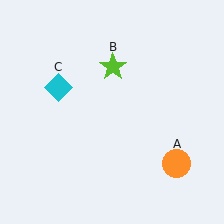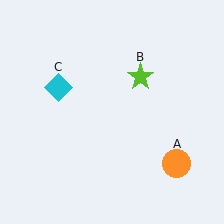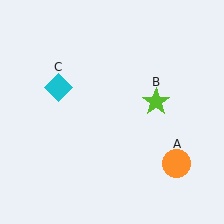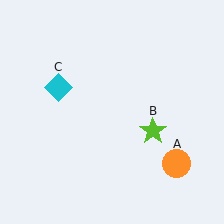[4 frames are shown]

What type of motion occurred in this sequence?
The lime star (object B) rotated clockwise around the center of the scene.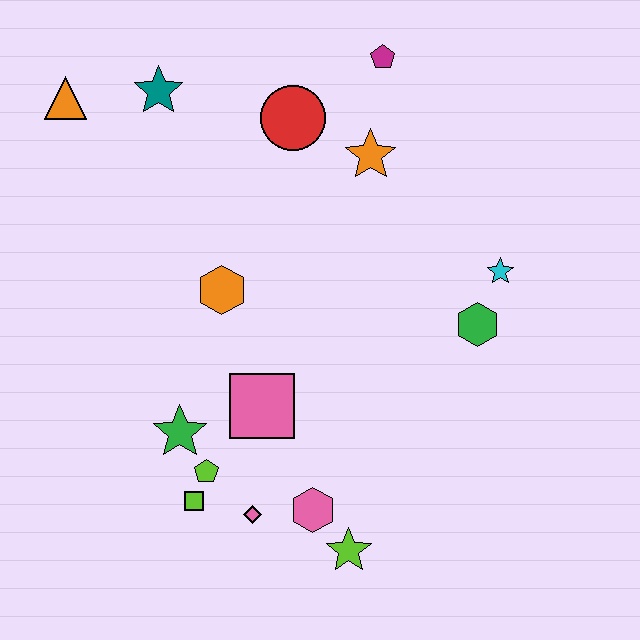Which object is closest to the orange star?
The red circle is closest to the orange star.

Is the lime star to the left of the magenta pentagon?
Yes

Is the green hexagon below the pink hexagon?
No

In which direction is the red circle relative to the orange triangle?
The red circle is to the right of the orange triangle.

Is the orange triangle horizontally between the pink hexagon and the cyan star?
No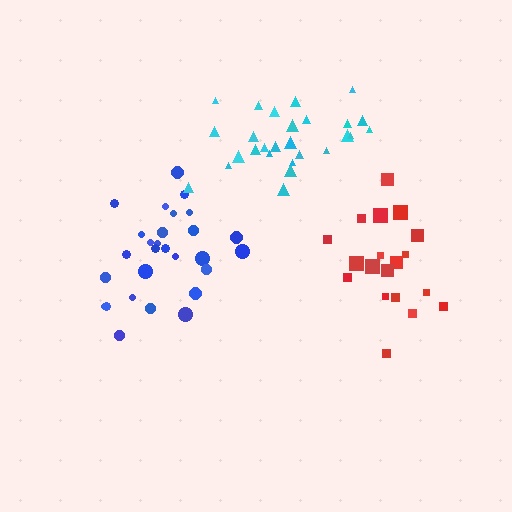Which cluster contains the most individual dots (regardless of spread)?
Blue (28).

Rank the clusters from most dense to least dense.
blue, cyan, red.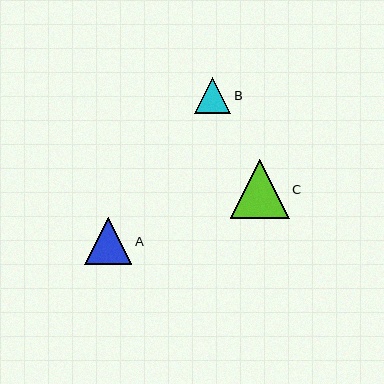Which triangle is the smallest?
Triangle B is the smallest with a size of approximately 36 pixels.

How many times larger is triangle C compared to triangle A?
Triangle C is approximately 1.2 times the size of triangle A.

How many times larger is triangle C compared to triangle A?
Triangle C is approximately 1.2 times the size of triangle A.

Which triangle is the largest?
Triangle C is the largest with a size of approximately 59 pixels.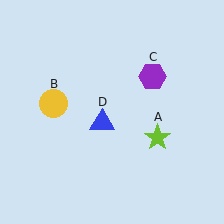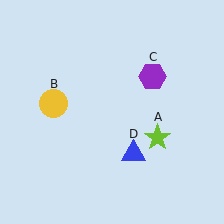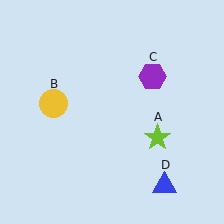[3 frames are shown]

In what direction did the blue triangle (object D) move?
The blue triangle (object D) moved down and to the right.